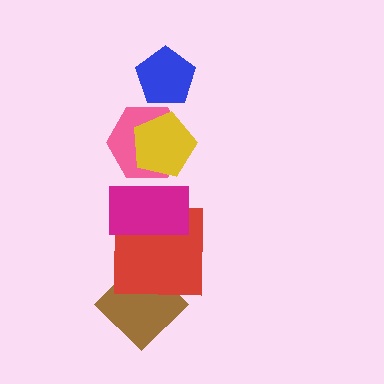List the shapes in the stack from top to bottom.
From top to bottom: the blue pentagon, the yellow pentagon, the pink hexagon, the magenta rectangle, the red square, the brown diamond.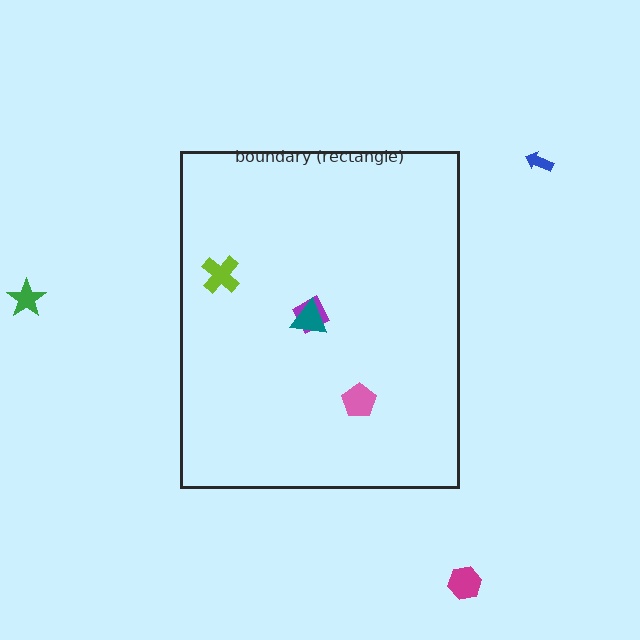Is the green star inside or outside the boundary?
Outside.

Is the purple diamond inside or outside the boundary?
Inside.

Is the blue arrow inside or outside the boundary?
Outside.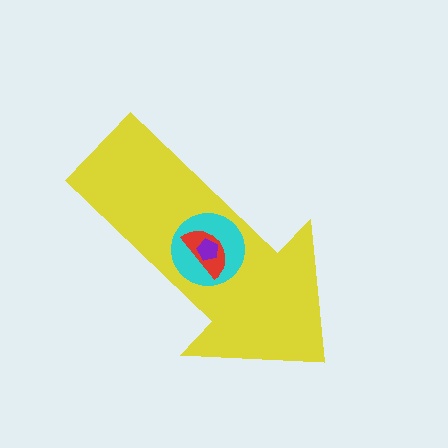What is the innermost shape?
The purple pentagon.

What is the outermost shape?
The yellow arrow.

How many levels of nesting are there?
4.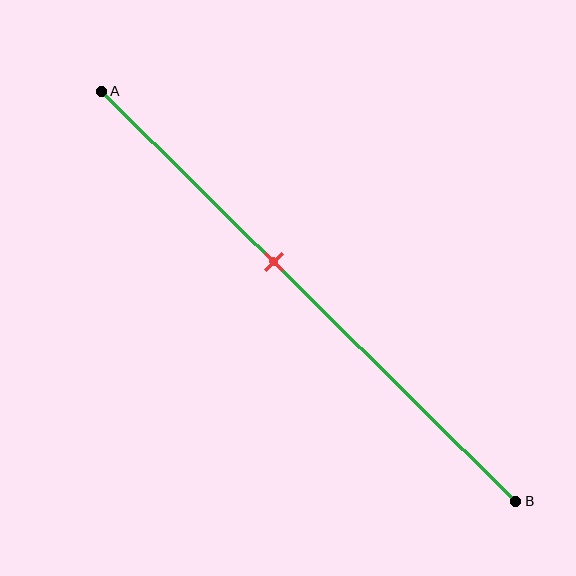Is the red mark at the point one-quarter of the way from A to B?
No, the mark is at about 40% from A, not at the 25% one-quarter point.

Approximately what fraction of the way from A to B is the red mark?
The red mark is approximately 40% of the way from A to B.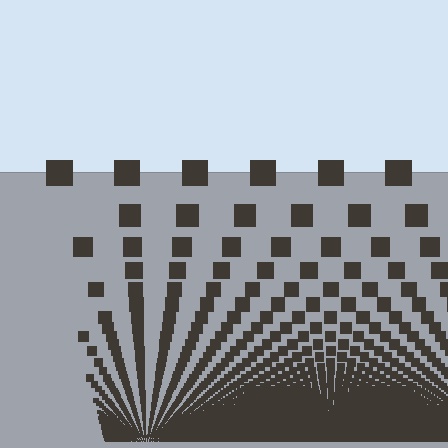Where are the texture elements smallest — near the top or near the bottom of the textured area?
Near the bottom.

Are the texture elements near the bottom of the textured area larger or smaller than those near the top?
Smaller. The gradient is inverted — elements near the bottom are smaller and denser.